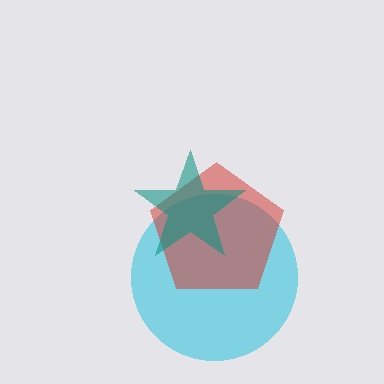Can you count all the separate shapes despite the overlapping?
Yes, there are 3 separate shapes.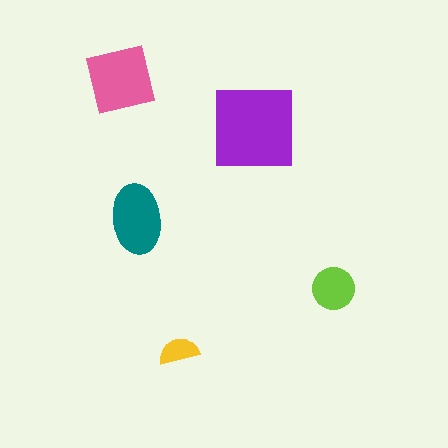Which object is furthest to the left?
The pink square is leftmost.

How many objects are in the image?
There are 5 objects in the image.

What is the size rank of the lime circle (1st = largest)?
4th.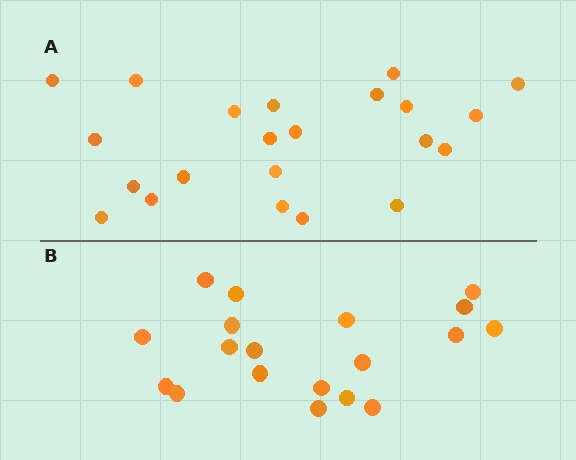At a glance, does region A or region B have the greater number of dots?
Region A (the top region) has more dots.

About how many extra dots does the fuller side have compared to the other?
Region A has just a few more — roughly 2 or 3 more dots than region B.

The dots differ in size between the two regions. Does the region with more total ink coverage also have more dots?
No. Region B has more total ink coverage because its dots are larger, but region A actually contains more individual dots. Total area can be misleading — the number of items is what matters here.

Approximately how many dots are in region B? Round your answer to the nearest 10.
About 20 dots. (The exact count is 19, which rounds to 20.)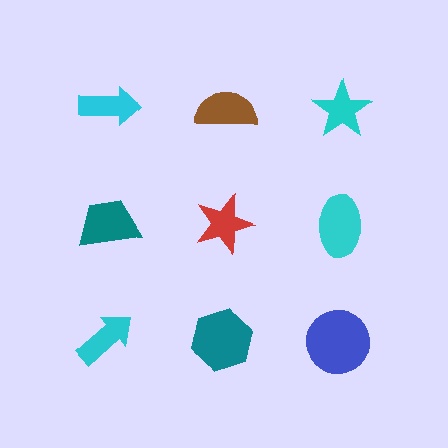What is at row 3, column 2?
A teal hexagon.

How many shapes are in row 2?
3 shapes.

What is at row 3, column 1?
A cyan arrow.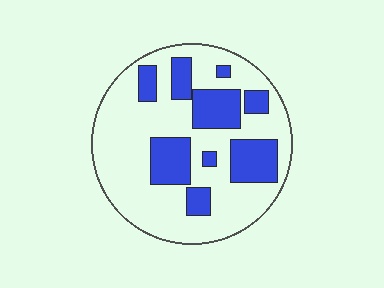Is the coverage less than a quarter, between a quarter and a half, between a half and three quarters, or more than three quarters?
Between a quarter and a half.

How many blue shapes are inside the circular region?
9.